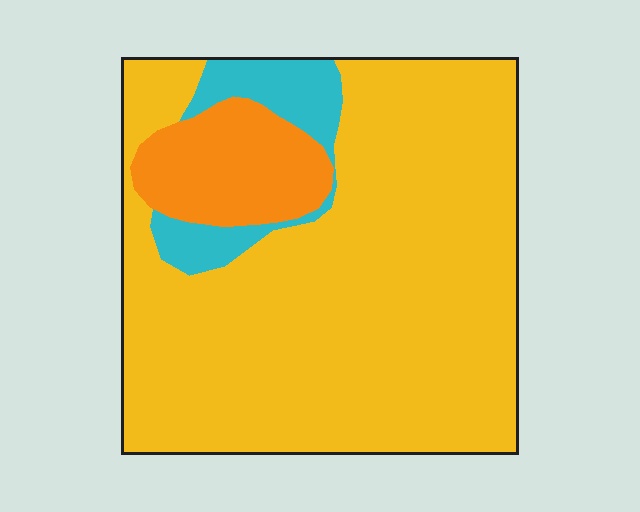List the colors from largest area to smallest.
From largest to smallest: yellow, orange, cyan.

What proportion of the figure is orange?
Orange takes up about one eighth (1/8) of the figure.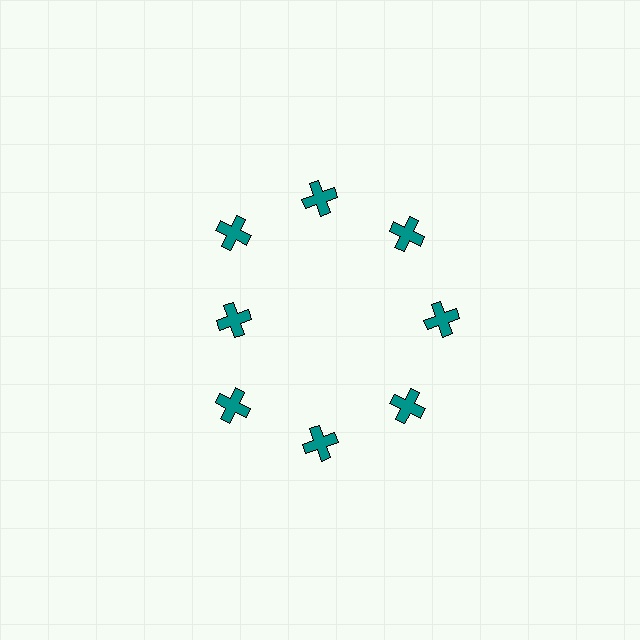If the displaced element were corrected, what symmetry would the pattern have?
It would have 8-fold rotational symmetry — the pattern would map onto itself every 45 degrees.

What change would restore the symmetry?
The symmetry would be restored by moving it outward, back onto the ring so that all 8 crosses sit at equal angles and equal distance from the center.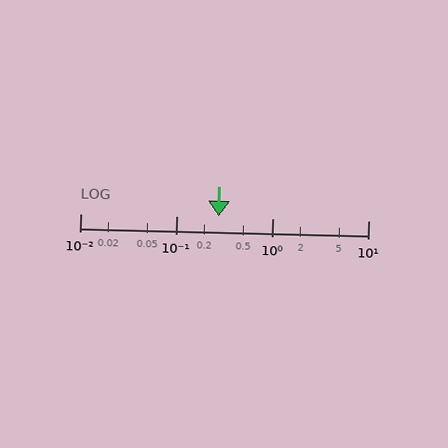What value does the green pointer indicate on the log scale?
The pointer indicates approximately 0.28.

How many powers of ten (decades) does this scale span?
The scale spans 3 decades, from 0.01 to 10.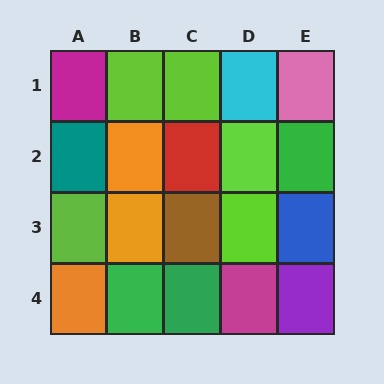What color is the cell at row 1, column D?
Cyan.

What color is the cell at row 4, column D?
Magenta.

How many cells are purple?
1 cell is purple.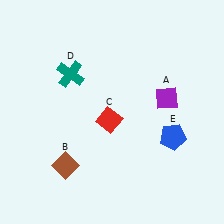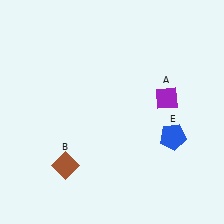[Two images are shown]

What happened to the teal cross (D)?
The teal cross (D) was removed in Image 2. It was in the top-left area of Image 1.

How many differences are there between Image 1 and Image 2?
There are 2 differences between the two images.